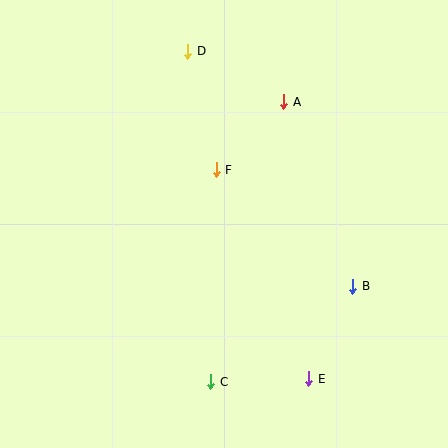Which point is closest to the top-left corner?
Point D is closest to the top-left corner.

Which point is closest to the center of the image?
Point F at (216, 170) is closest to the center.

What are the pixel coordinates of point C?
Point C is at (211, 382).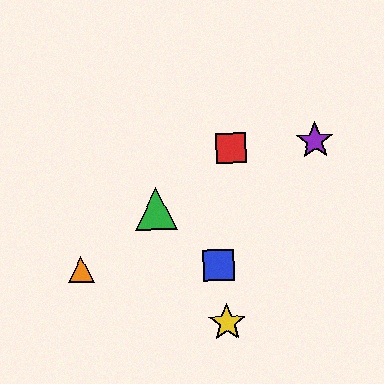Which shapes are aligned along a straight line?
The red square, the green triangle, the orange triangle are aligned along a straight line.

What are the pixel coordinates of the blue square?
The blue square is at (219, 265).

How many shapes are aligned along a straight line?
3 shapes (the red square, the green triangle, the orange triangle) are aligned along a straight line.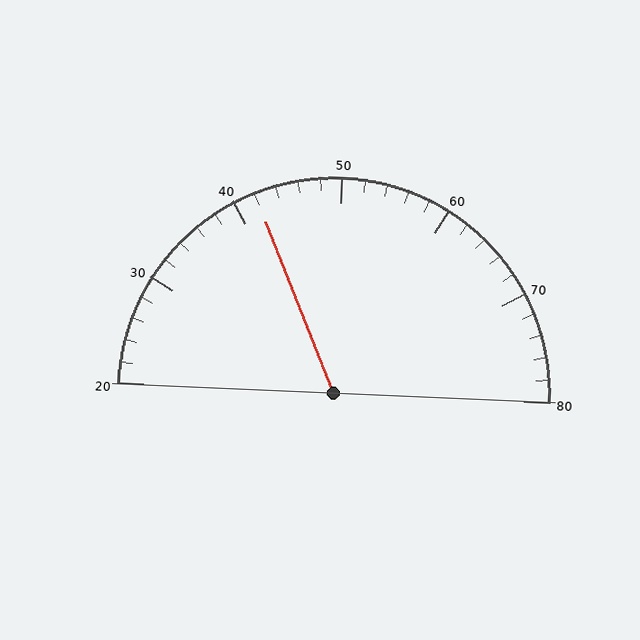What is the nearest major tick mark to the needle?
The nearest major tick mark is 40.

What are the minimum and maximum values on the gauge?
The gauge ranges from 20 to 80.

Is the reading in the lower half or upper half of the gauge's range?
The reading is in the lower half of the range (20 to 80).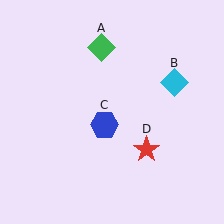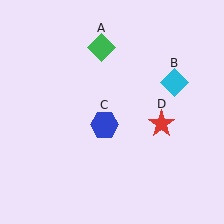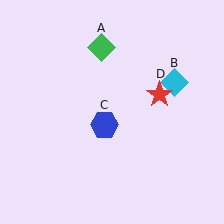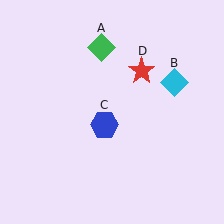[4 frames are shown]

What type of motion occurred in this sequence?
The red star (object D) rotated counterclockwise around the center of the scene.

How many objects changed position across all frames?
1 object changed position: red star (object D).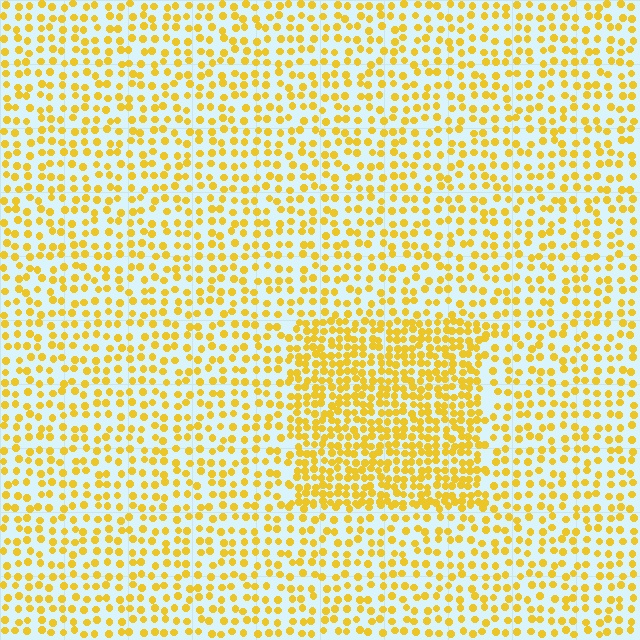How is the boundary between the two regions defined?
The boundary is defined by a change in element density (approximately 1.9x ratio). All elements are the same color, size, and shape.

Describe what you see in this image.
The image contains small yellow elements arranged at two different densities. A rectangle-shaped region is visible where the elements are more densely packed than the surrounding area.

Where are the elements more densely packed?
The elements are more densely packed inside the rectangle boundary.